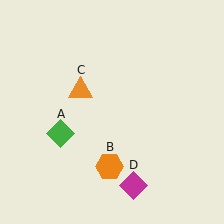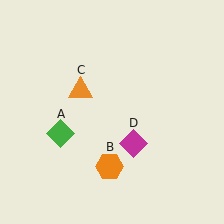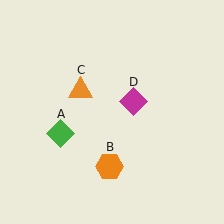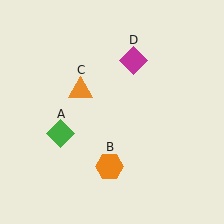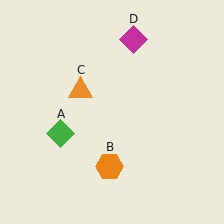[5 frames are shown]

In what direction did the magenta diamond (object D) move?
The magenta diamond (object D) moved up.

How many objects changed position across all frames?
1 object changed position: magenta diamond (object D).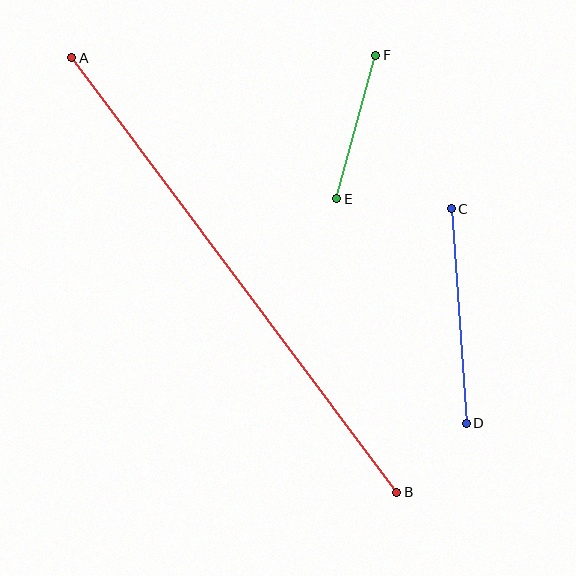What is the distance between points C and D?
The distance is approximately 215 pixels.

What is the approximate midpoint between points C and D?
The midpoint is at approximately (459, 316) pixels.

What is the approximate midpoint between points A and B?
The midpoint is at approximately (234, 275) pixels.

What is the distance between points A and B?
The distance is approximately 543 pixels.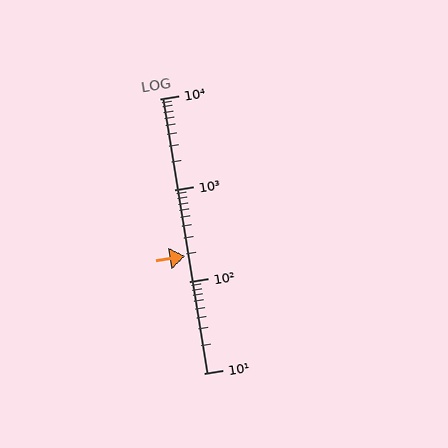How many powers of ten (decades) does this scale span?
The scale spans 3 decades, from 10 to 10000.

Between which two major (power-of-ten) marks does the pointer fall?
The pointer is between 100 and 1000.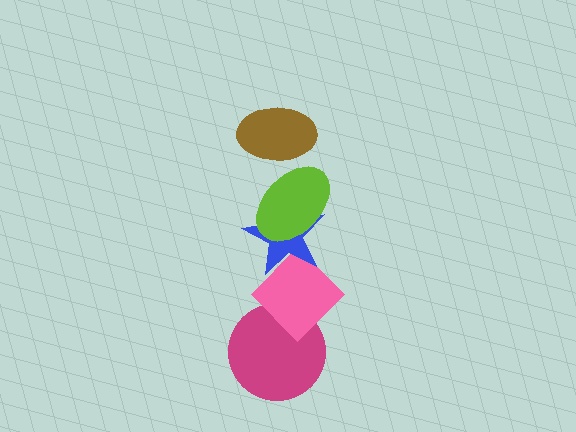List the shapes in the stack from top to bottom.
From top to bottom: the brown ellipse, the lime ellipse, the blue star, the pink diamond, the magenta circle.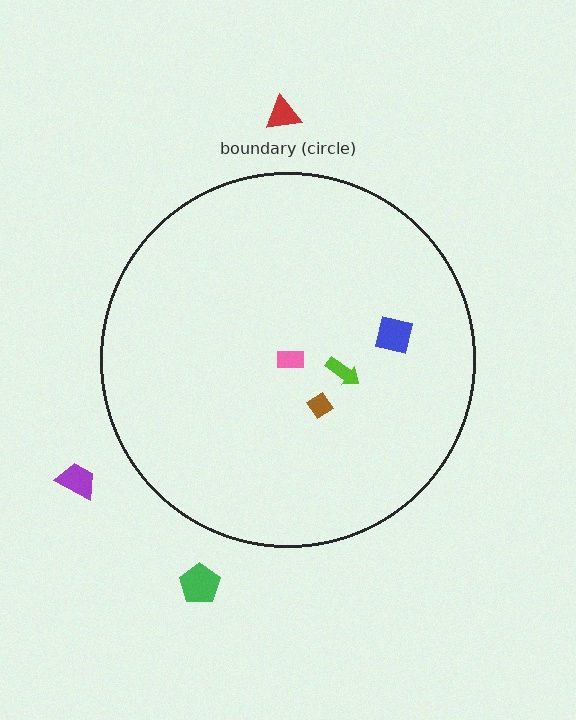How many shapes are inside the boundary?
4 inside, 3 outside.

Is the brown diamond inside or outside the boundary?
Inside.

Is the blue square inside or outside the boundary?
Inside.